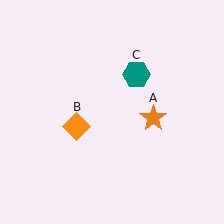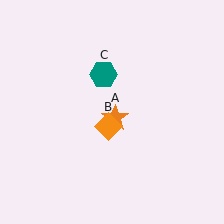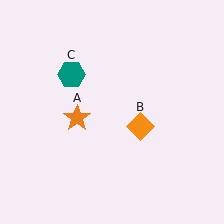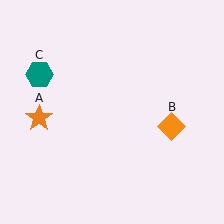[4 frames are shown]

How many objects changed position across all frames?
3 objects changed position: orange star (object A), orange diamond (object B), teal hexagon (object C).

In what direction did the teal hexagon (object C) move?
The teal hexagon (object C) moved left.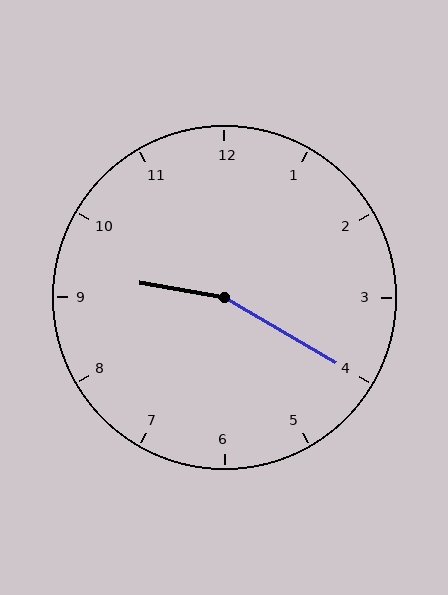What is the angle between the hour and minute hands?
Approximately 160 degrees.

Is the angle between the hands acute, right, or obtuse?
It is obtuse.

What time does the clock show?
9:20.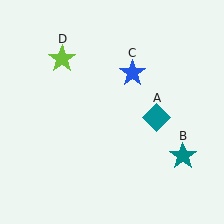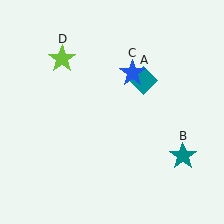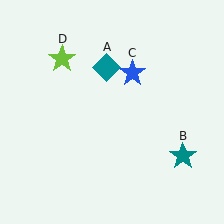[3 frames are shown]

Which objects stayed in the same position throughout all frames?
Teal star (object B) and blue star (object C) and lime star (object D) remained stationary.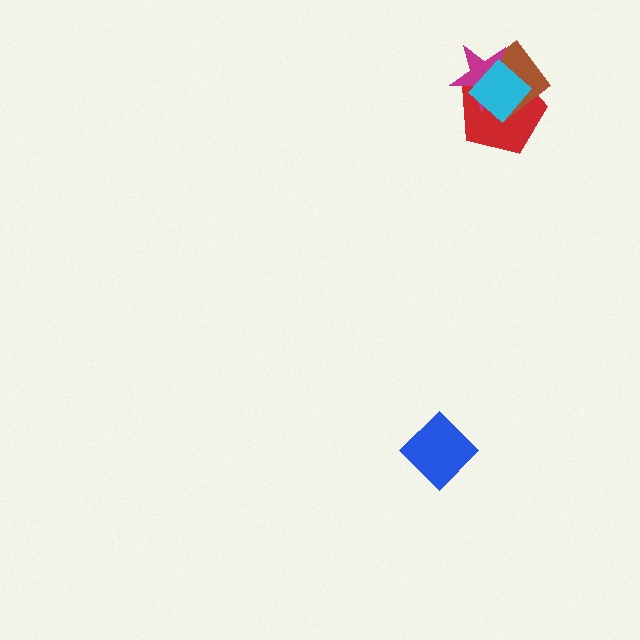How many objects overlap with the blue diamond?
0 objects overlap with the blue diamond.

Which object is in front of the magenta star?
The cyan diamond is in front of the magenta star.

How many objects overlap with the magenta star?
3 objects overlap with the magenta star.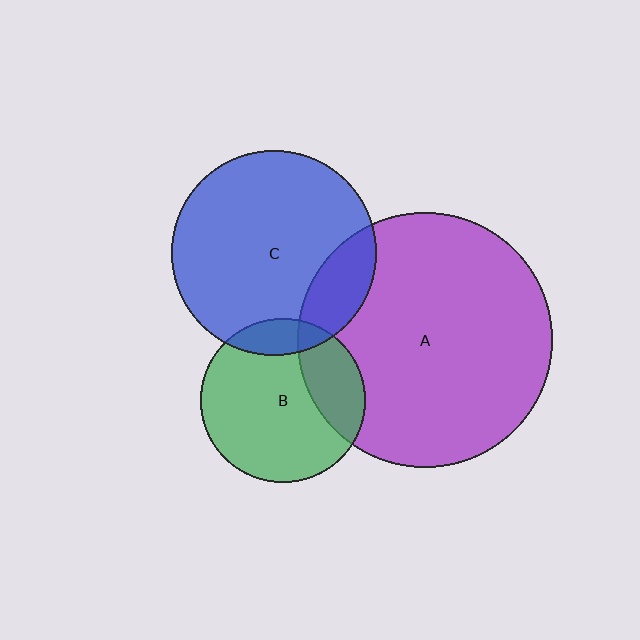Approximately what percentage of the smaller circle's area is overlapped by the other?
Approximately 15%.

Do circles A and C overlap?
Yes.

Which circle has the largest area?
Circle A (purple).